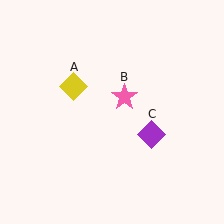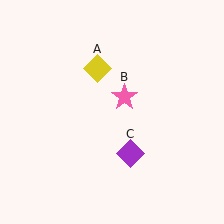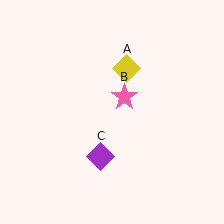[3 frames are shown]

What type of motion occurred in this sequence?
The yellow diamond (object A), purple diamond (object C) rotated clockwise around the center of the scene.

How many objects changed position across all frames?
2 objects changed position: yellow diamond (object A), purple diamond (object C).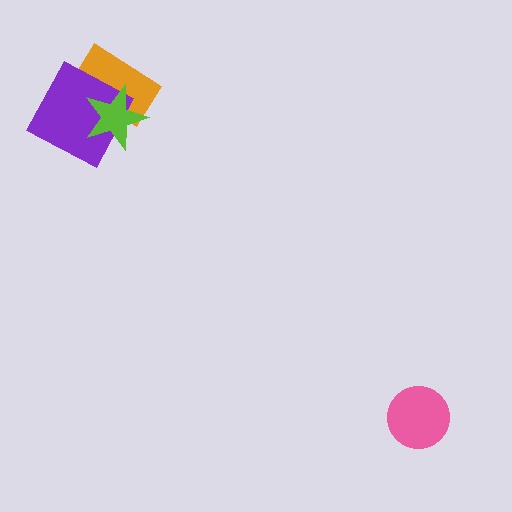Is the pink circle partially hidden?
No, no other shape covers it.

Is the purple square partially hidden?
Yes, it is partially covered by another shape.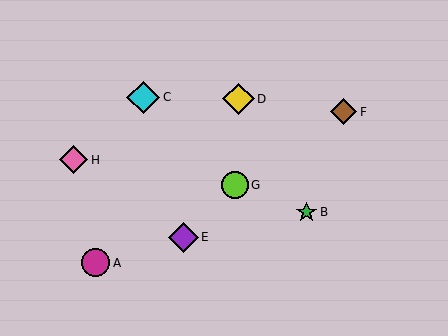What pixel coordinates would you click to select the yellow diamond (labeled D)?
Click at (238, 99) to select the yellow diamond D.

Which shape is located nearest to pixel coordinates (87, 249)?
The magenta circle (labeled A) at (95, 263) is nearest to that location.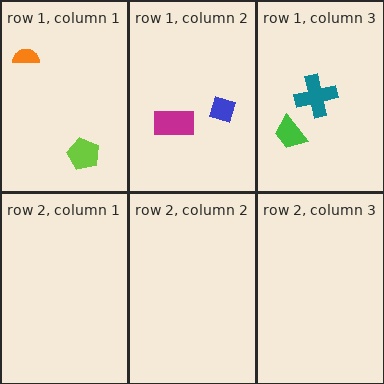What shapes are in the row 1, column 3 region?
The green trapezoid, the teal cross.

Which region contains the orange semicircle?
The row 1, column 1 region.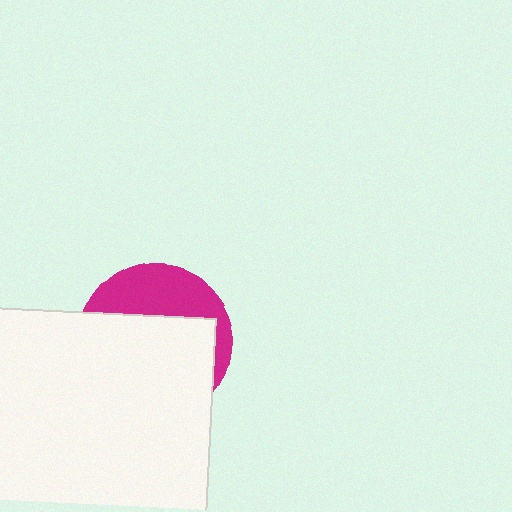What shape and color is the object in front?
The object in front is a white square.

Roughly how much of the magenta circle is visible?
A small part of it is visible (roughly 34%).